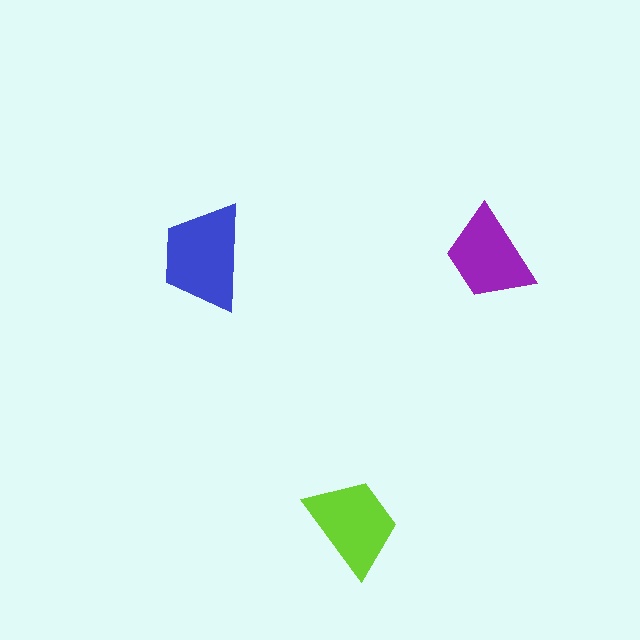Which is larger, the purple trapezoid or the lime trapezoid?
The lime one.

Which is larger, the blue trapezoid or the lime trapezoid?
The blue one.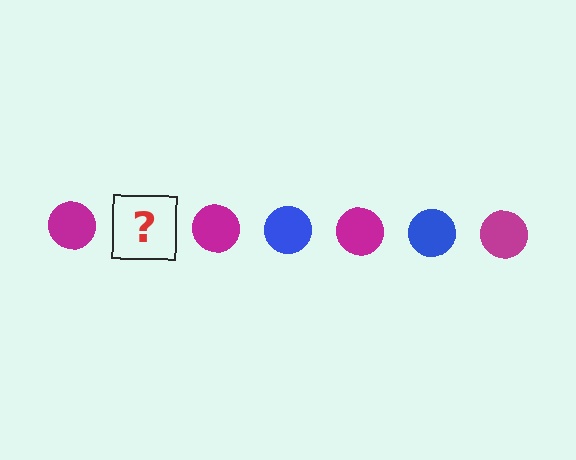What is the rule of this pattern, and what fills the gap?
The rule is that the pattern cycles through magenta, blue circles. The gap should be filled with a blue circle.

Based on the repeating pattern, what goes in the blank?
The blank should be a blue circle.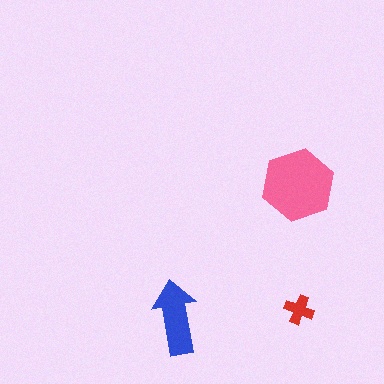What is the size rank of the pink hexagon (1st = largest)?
1st.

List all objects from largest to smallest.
The pink hexagon, the blue arrow, the red cross.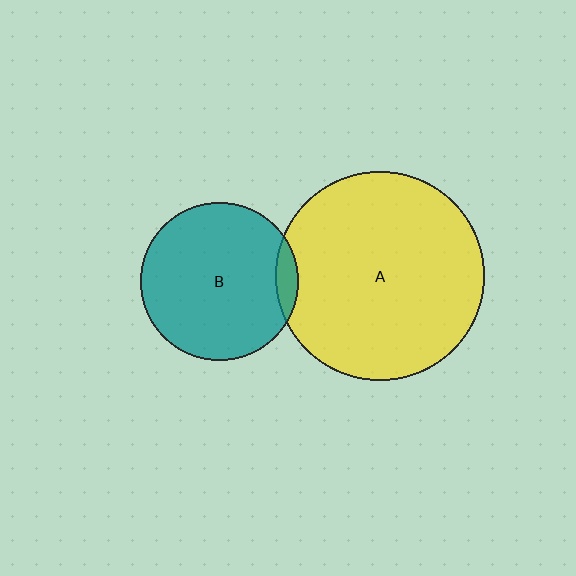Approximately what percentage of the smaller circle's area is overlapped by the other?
Approximately 5%.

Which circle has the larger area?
Circle A (yellow).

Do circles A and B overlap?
Yes.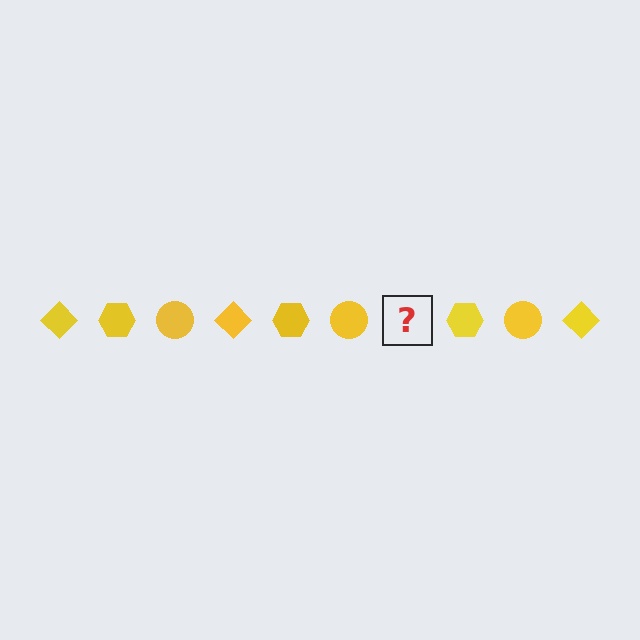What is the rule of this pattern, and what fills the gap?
The rule is that the pattern cycles through diamond, hexagon, circle shapes in yellow. The gap should be filled with a yellow diamond.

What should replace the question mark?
The question mark should be replaced with a yellow diamond.